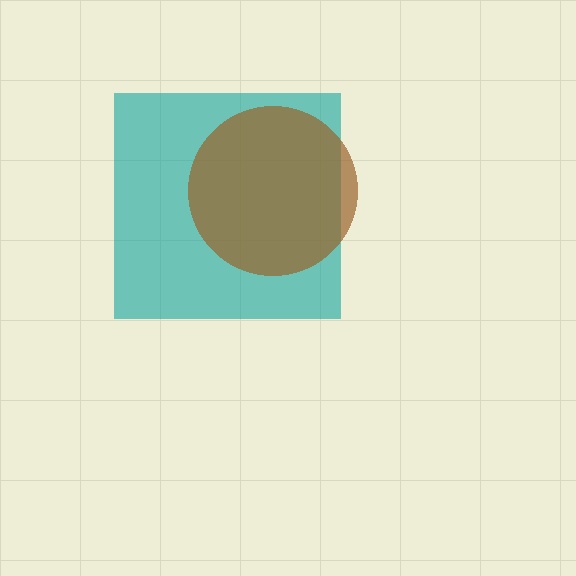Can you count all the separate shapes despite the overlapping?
Yes, there are 2 separate shapes.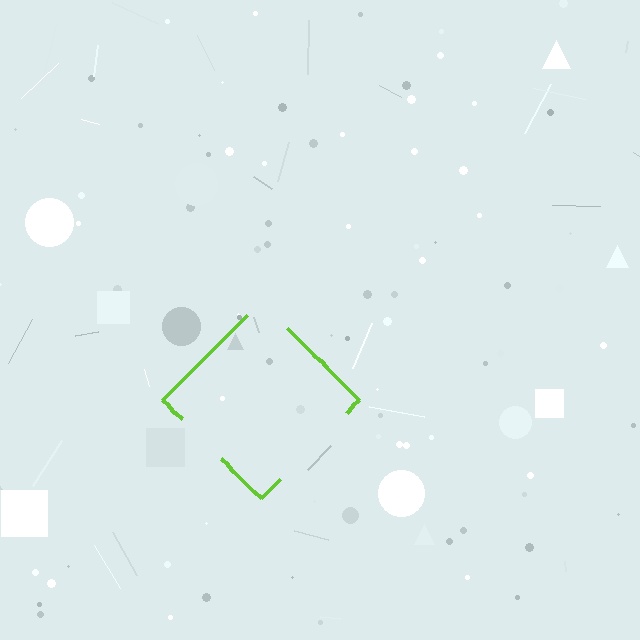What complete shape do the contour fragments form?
The contour fragments form a diamond.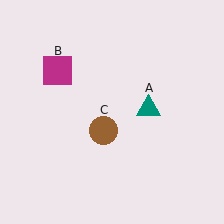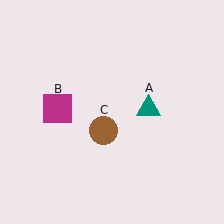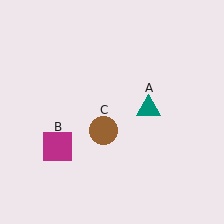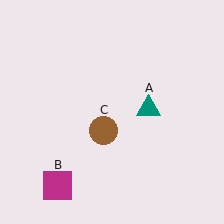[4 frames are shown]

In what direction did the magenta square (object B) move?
The magenta square (object B) moved down.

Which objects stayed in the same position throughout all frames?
Teal triangle (object A) and brown circle (object C) remained stationary.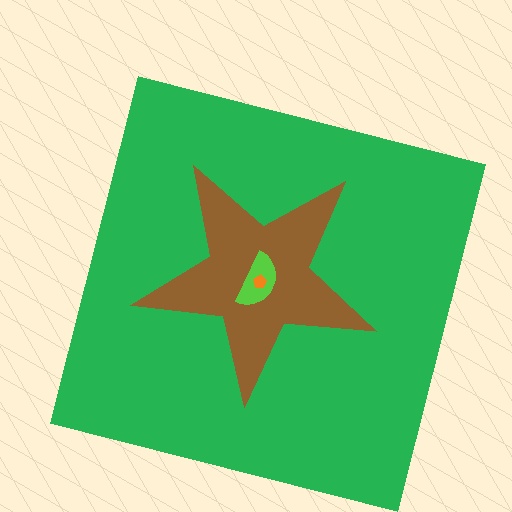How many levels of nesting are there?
4.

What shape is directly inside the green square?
The brown star.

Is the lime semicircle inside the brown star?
Yes.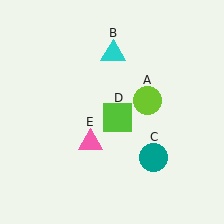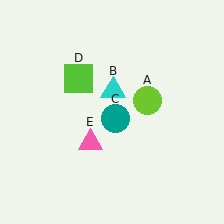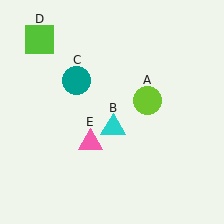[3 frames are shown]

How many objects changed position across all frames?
3 objects changed position: cyan triangle (object B), teal circle (object C), lime square (object D).